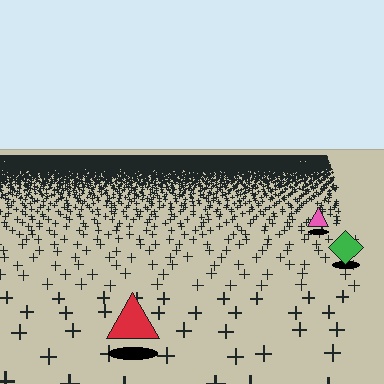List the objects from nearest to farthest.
From nearest to farthest: the red triangle, the green diamond, the pink triangle.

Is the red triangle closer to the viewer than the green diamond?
Yes. The red triangle is closer — you can tell from the texture gradient: the ground texture is coarser near it.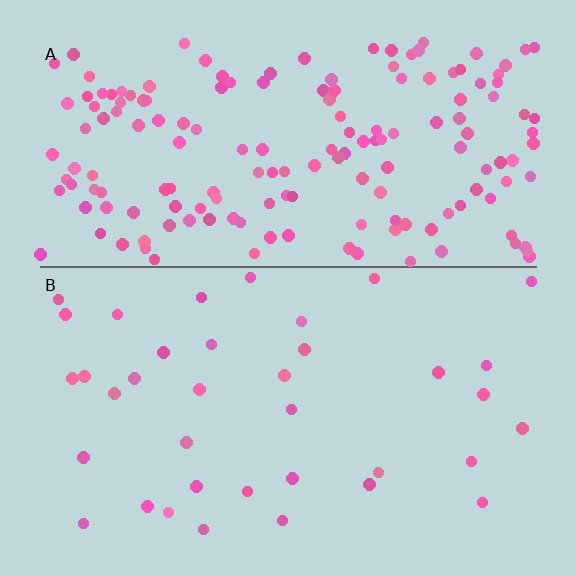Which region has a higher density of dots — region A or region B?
A (the top).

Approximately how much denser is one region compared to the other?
Approximately 4.6× — region A over region B.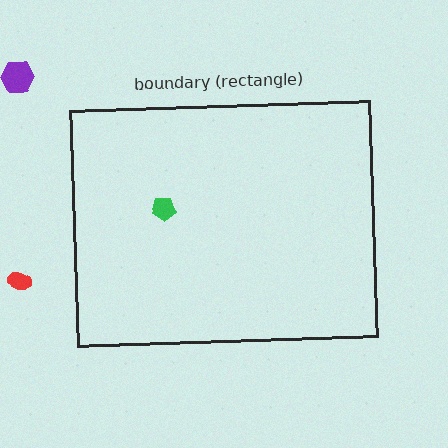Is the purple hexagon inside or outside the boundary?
Outside.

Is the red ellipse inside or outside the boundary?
Outside.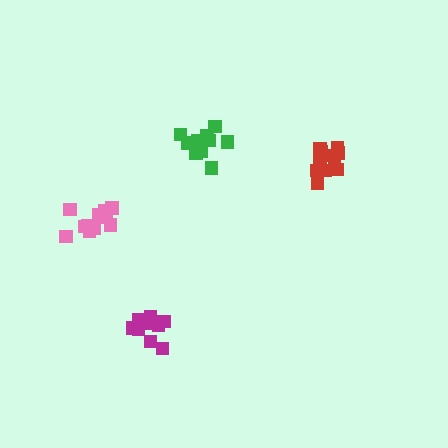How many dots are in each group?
Group 1: 12 dots, Group 2: 11 dots, Group 3: 10 dots, Group 4: 11 dots (44 total).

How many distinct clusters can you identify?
There are 4 distinct clusters.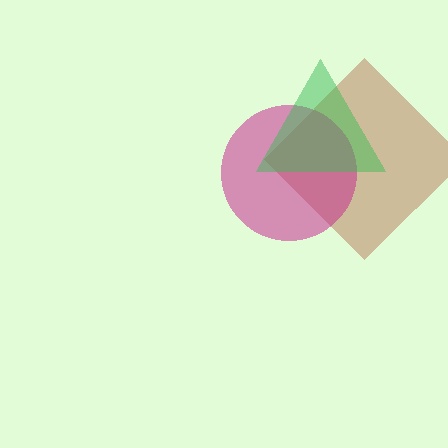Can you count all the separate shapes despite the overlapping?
Yes, there are 3 separate shapes.